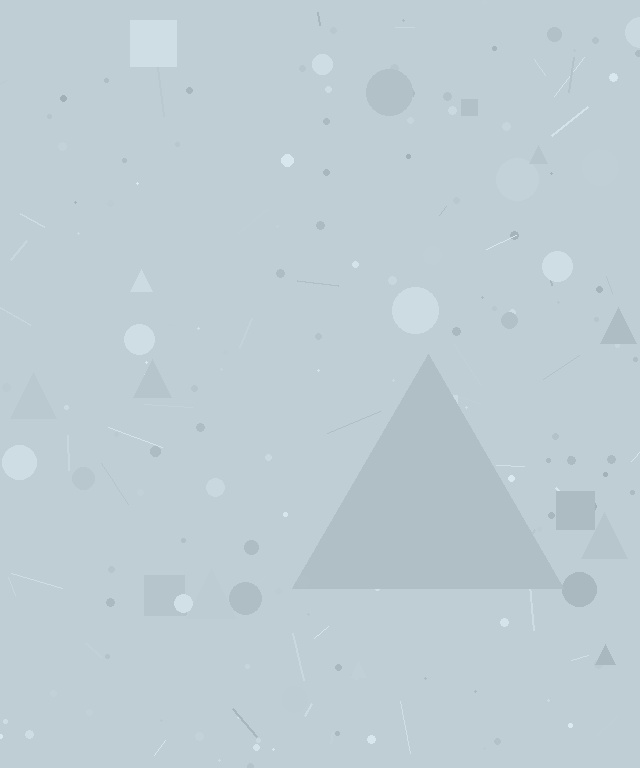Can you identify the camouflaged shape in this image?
The camouflaged shape is a triangle.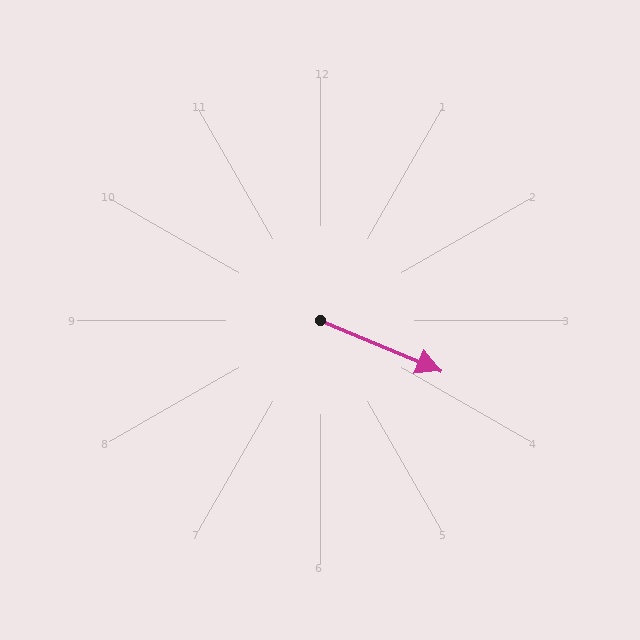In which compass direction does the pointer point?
Southeast.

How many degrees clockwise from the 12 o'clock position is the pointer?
Approximately 113 degrees.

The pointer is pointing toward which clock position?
Roughly 4 o'clock.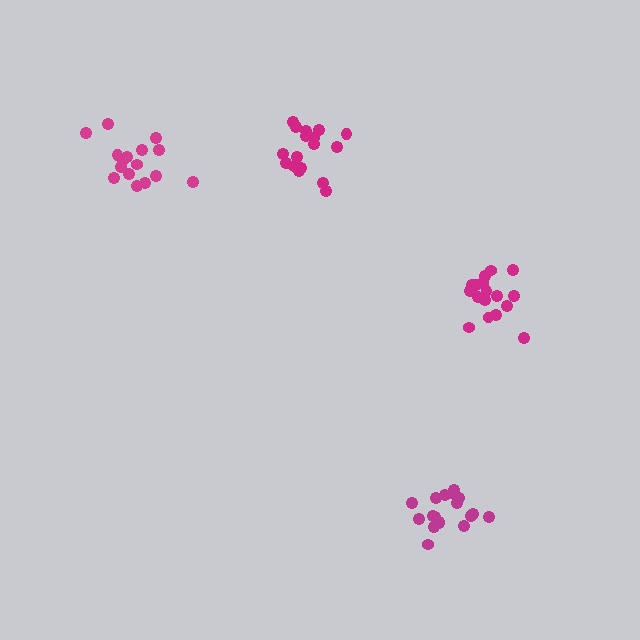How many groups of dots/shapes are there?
There are 4 groups.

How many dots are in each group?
Group 1: 17 dots, Group 2: 18 dots, Group 3: 17 dots, Group 4: 16 dots (68 total).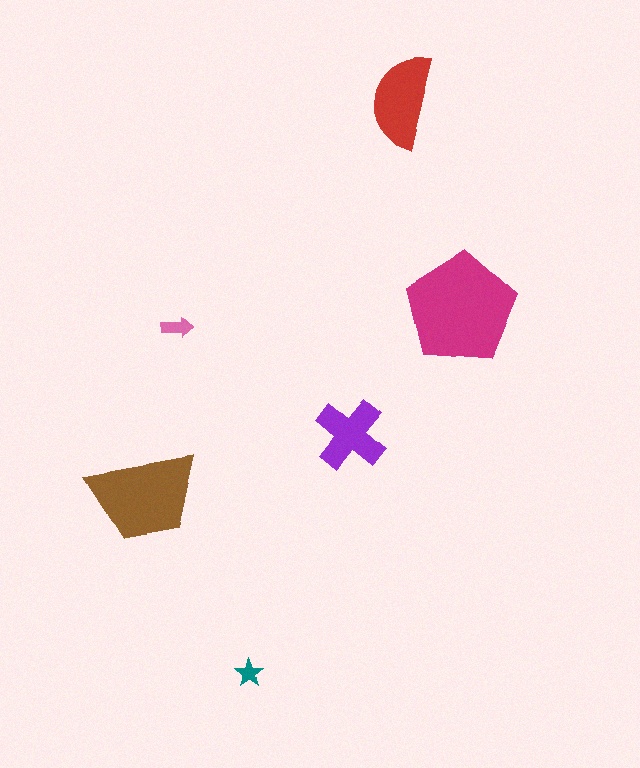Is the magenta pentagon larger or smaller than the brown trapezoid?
Larger.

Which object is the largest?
The magenta pentagon.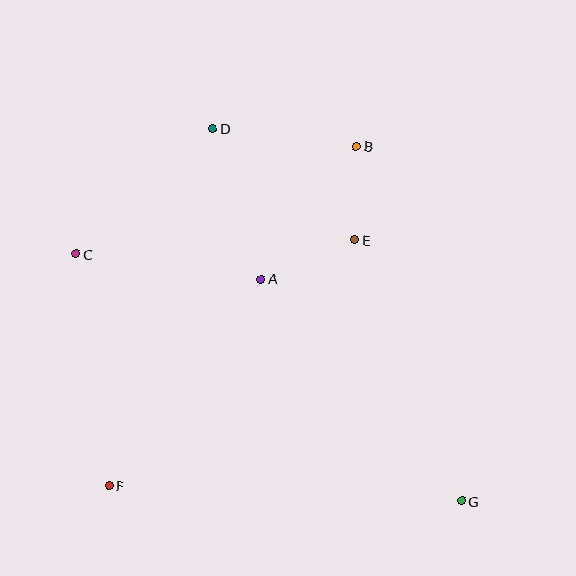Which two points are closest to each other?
Points B and E are closest to each other.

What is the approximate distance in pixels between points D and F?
The distance between D and F is approximately 372 pixels.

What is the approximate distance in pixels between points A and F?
The distance between A and F is approximately 257 pixels.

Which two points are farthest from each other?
Points C and G are farthest from each other.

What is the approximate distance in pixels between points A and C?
The distance between A and C is approximately 187 pixels.